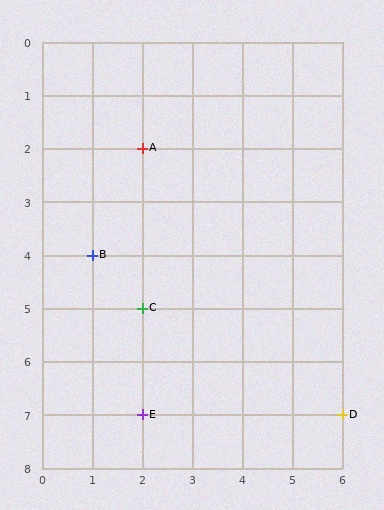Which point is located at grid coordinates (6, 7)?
Point D is at (6, 7).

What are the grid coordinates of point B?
Point B is at grid coordinates (1, 4).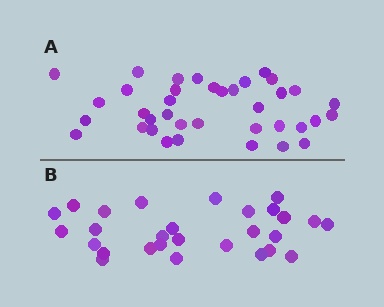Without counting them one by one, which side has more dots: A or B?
Region A (the top region) has more dots.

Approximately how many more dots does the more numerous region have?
Region A has roughly 8 or so more dots than region B.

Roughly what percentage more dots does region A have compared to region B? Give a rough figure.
About 30% more.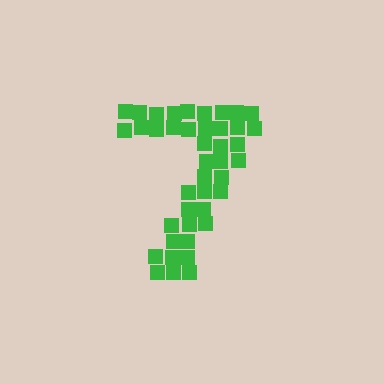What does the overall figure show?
The overall figure shows the digit 7.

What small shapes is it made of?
It is made of small squares.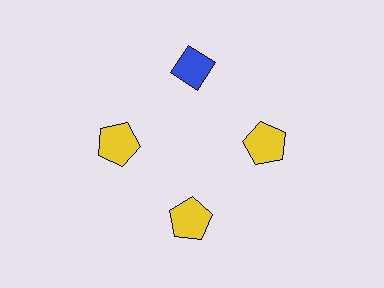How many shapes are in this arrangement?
There are 4 shapes arranged in a ring pattern.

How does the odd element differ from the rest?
It differs in both color (blue instead of yellow) and shape (diamond instead of pentagon).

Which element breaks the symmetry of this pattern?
The blue diamond at roughly the 12 o'clock position breaks the symmetry. All other shapes are yellow pentagons.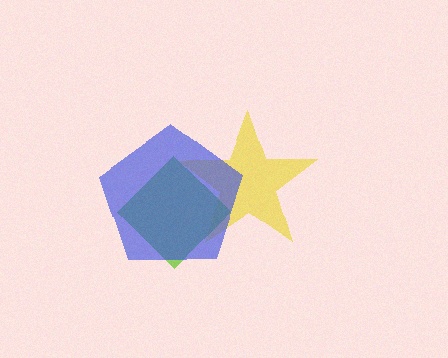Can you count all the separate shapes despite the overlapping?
Yes, there are 3 separate shapes.